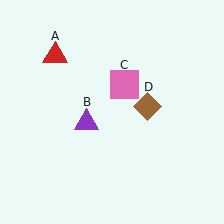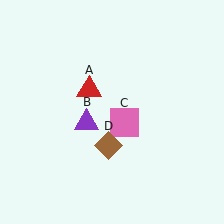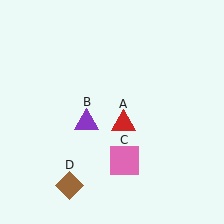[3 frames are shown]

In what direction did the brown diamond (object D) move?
The brown diamond (object D) moved down and to the left.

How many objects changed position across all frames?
3 objects changed position: red triangle (object A), pink square (object C), brown diamond (object D).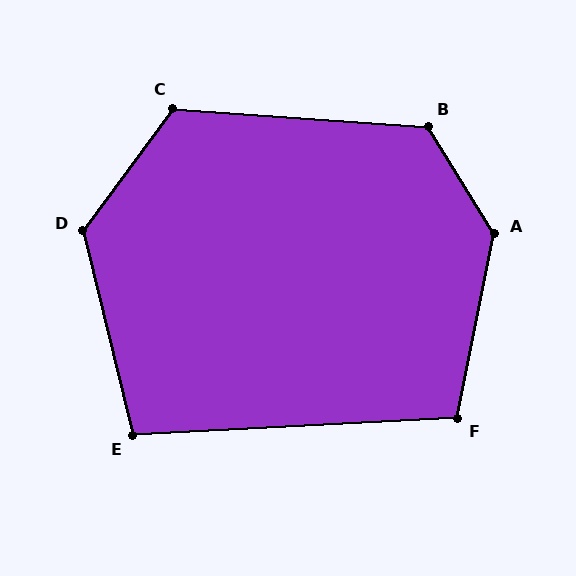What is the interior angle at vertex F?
Approximately 104 degrees (obtuse).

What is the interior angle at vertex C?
Approximately 122 degrees (obtuse).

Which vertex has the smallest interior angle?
E, at approximately 101 degrees.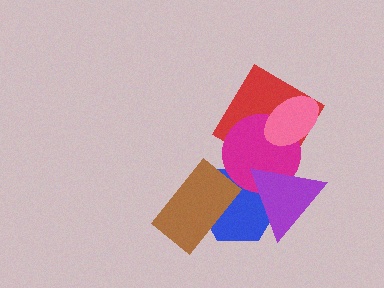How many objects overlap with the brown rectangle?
1 object overlaps with the brown rectangle.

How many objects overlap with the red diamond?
2 objects overlap with the red diamond.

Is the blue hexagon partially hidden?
Yes, it is partially covered by another shape.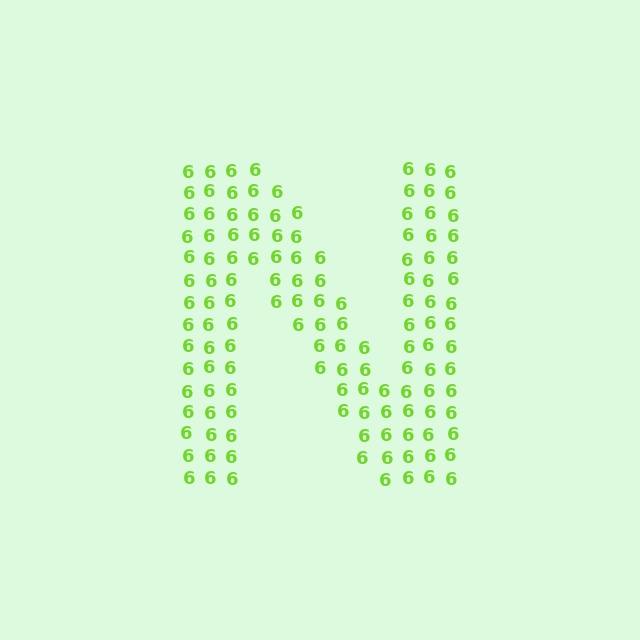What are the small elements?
The small elements are digit 6's.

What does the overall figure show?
The overall figure shows the letter N.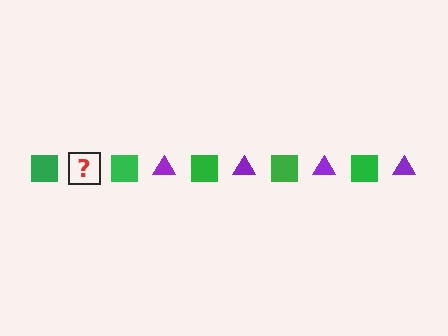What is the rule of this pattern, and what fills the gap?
The rule is that the pattern alternates between green square and purple triangle. The gap should be filled with a purple triangle.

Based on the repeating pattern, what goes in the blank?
The blank should be a purple triangle.